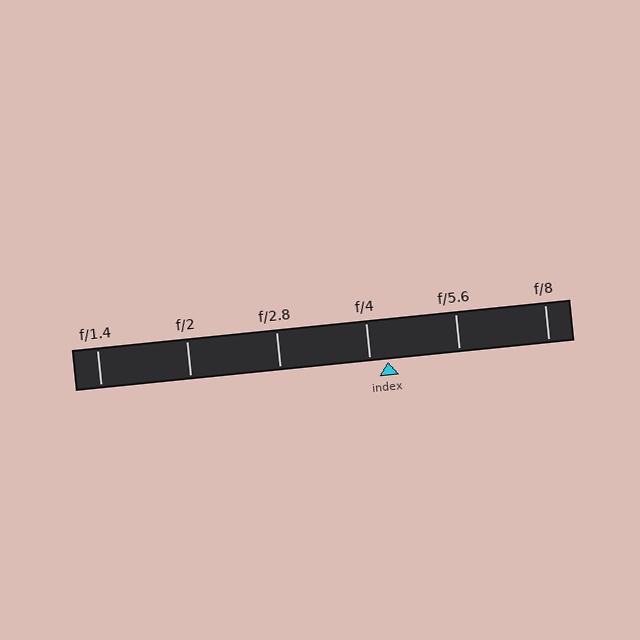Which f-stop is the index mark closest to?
The index mark is closest to f/4.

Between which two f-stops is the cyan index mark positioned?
The index mark is between f/4 and f/5.6.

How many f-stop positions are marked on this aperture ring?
There are 6 f-stop positions marked.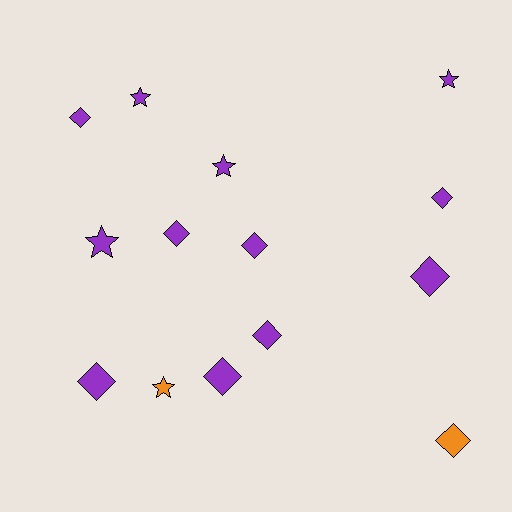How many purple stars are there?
There are 4 purple stars.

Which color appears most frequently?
Purple, with 12 objects.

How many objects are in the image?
There are 14 objects.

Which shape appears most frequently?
Diamond, with 9 objects.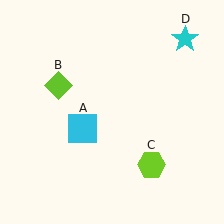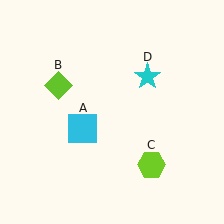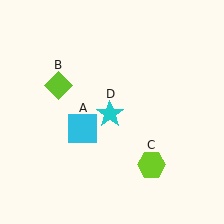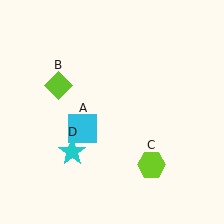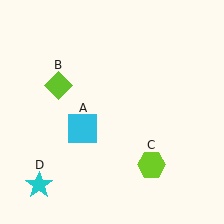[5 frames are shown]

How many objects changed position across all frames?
1 object changed position: cyan star (object D).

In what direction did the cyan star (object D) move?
The cyan star (object D) moved down and to the left.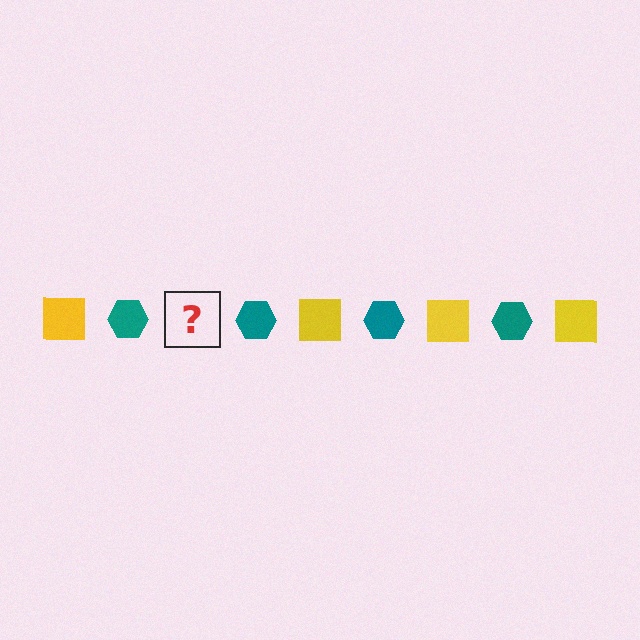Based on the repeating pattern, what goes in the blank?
The blank should be a yellow square.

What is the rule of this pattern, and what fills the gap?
The rule is that the pattern alternates between yellow square and teal hexagon. The gap should be filled with a yellow square.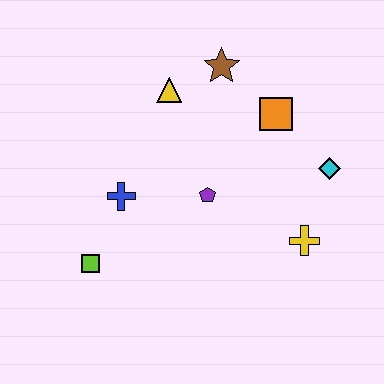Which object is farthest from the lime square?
The cyan diamond is farthest from the lime square.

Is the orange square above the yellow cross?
Yes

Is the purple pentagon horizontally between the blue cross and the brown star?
Yes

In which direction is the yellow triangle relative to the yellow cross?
The yellow triangle is above the yellow cross.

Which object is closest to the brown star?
The yellow triangle is closest to the brown star.